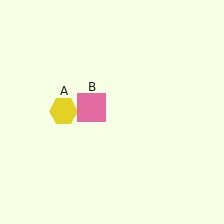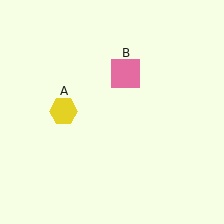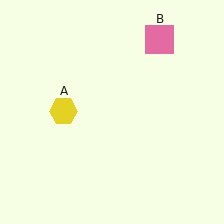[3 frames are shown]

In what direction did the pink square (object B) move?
The pink square (object B) moved up and to the right.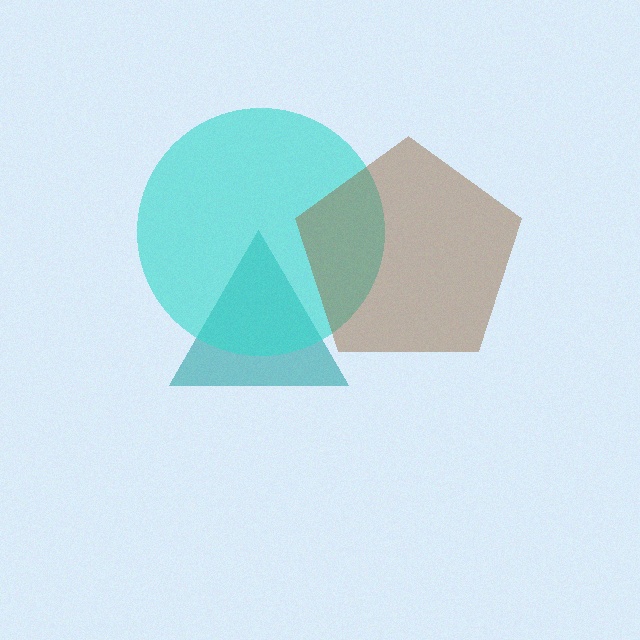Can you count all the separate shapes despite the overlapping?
Yes, there are 3 separate shapes.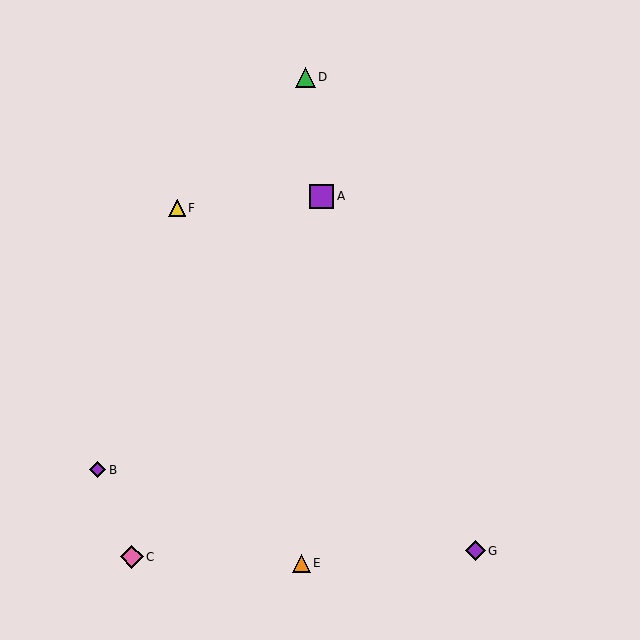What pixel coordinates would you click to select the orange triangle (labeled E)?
Click at (301, 563) to select the orange triangle E.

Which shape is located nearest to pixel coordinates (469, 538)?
The purple diamond (labeled G) at (476, 551) is nearest to that location.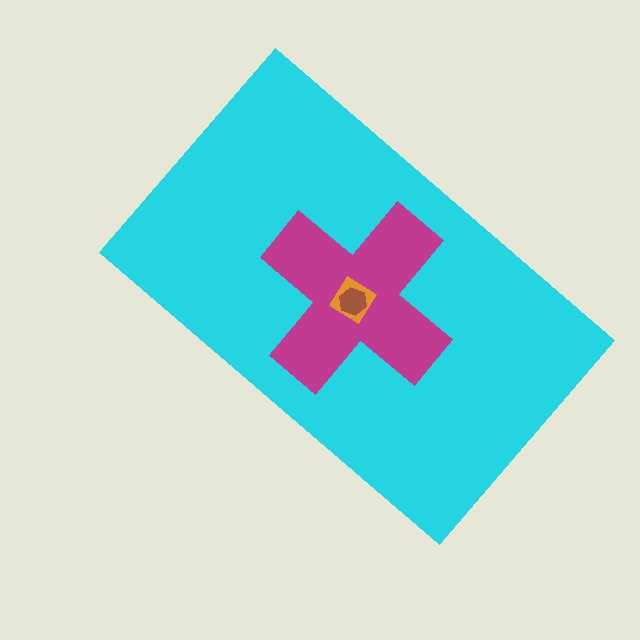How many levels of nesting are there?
4.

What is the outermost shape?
The cyan rectangle.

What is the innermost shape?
The brown hexagon.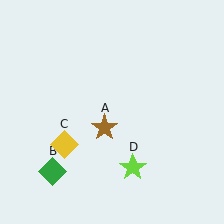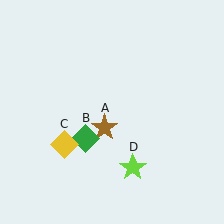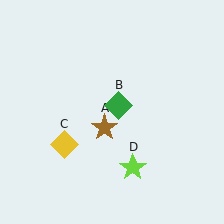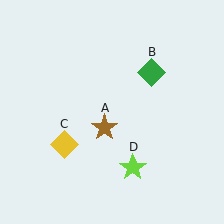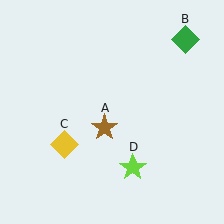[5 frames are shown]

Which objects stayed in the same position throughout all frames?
Brown star (object A) and yellow diamond (object C) and lime star (object D) remained stationary.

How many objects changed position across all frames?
1 object changed position: green diamond (object B).